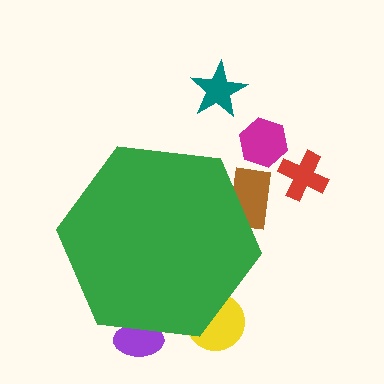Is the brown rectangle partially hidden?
Yes, the brown rectangle is partially hidden behind the green hexagon.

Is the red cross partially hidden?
No, the red cross is fully visible.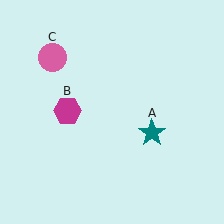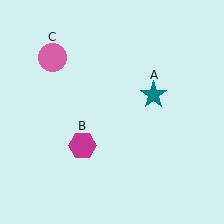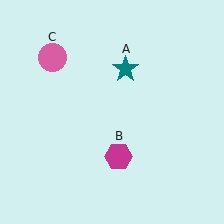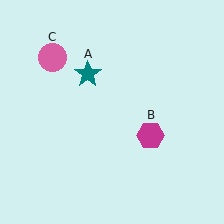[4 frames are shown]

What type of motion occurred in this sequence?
The teal star (object A), magenta hexagon (object B) rotated counterclockwise around the center of the scene.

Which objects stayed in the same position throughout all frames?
Pink circle (object C) remained stationary.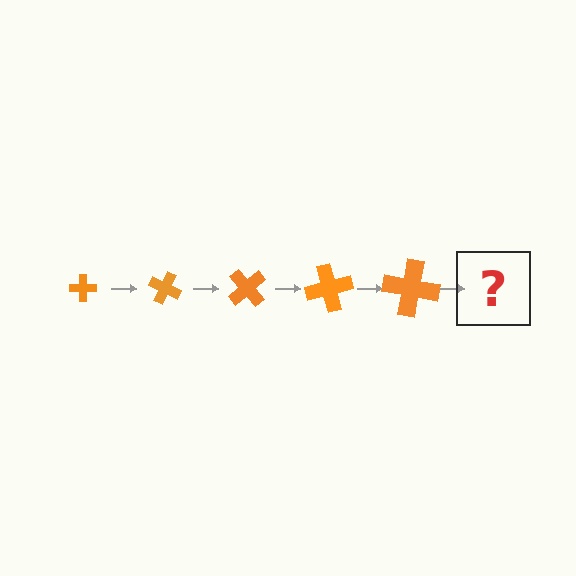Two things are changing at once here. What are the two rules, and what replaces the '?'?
The two rules are that the cross grows larger each step and it rotates 25 degrees each step. The '?' should be a cross, larger than the previous one and rotated 125 degrees from the start.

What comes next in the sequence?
The next element should be a cross, larger than the previous one and rotated 125 degrees from the start.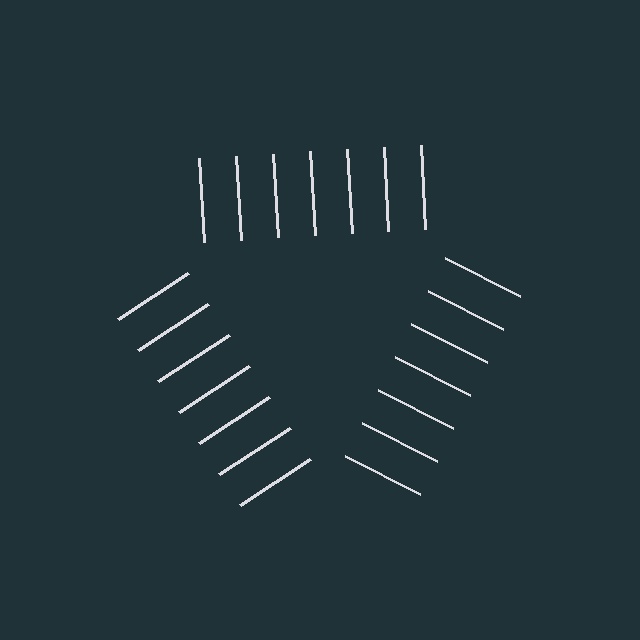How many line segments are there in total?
21 — 7 along each of the 3 edges.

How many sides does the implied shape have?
3 sides — the line-ends trace a triangle.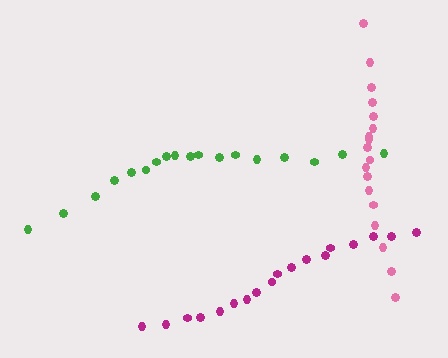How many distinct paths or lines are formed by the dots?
There are 3 distinct paths.